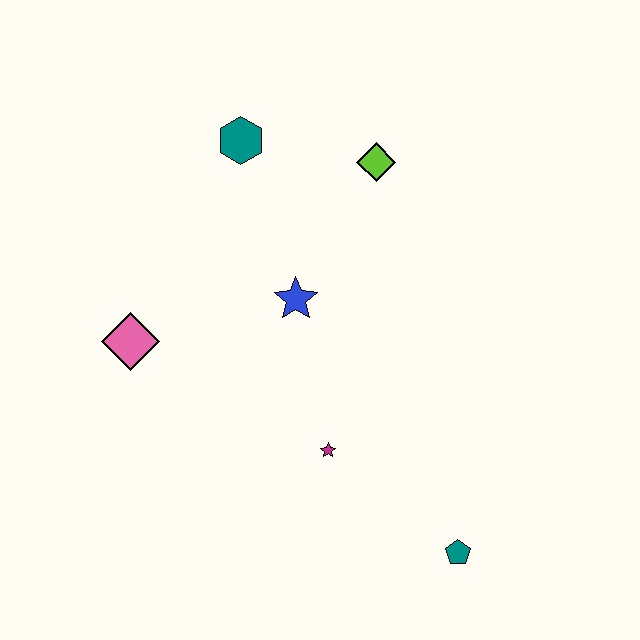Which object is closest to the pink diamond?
The blue star is closest to the pink diamond.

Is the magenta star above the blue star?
No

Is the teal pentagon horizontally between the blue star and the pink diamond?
No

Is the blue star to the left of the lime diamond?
Yes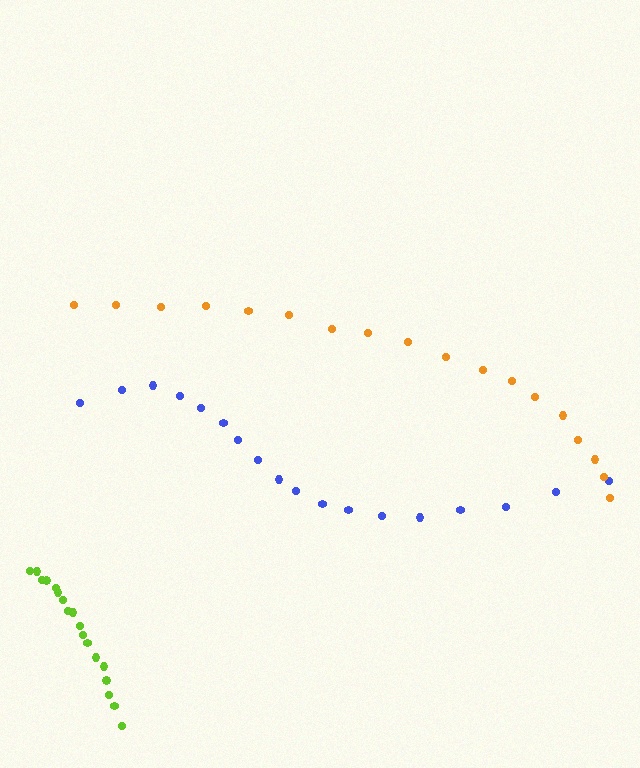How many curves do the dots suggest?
There are 3 distinct paths.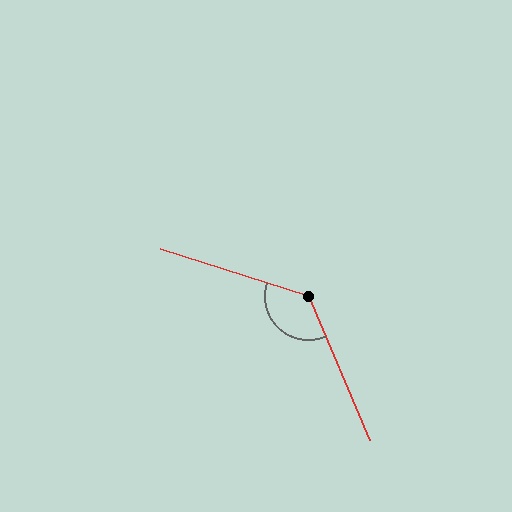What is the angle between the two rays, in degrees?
Approximately 130 degrees.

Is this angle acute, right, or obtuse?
It is obtuse.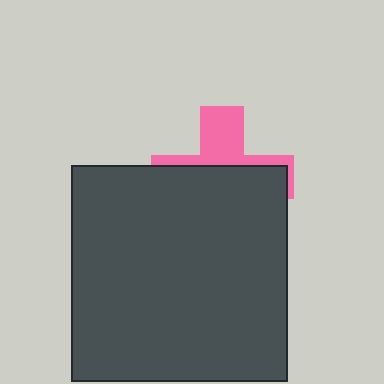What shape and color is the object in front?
The object in front is a dark gray square.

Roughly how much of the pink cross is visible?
A small part of it is visible (roughly 36%).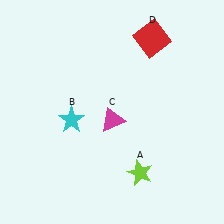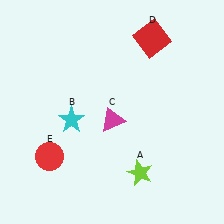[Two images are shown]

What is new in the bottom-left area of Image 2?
A red circle (E) was added in the bottom-left area of Image 2.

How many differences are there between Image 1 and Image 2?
There is 1 difference between the two images.